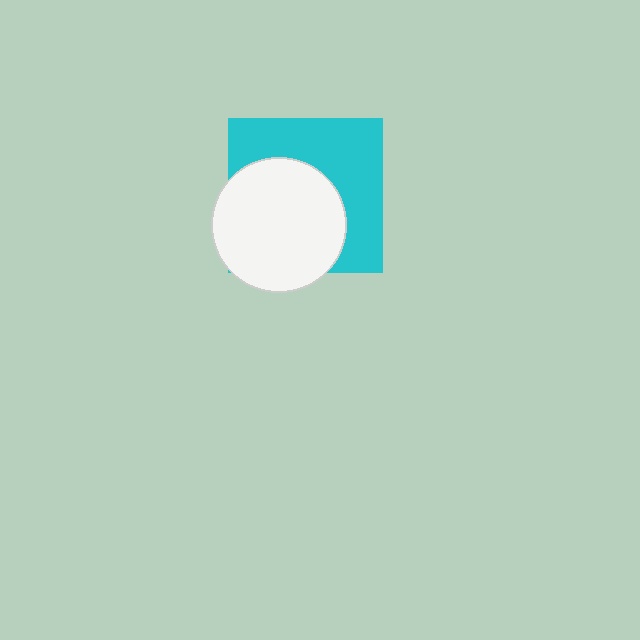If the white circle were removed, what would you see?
You would see the complete cyan square.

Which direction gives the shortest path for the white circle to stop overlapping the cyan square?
Moving toward the lower-left gives the shortest separation.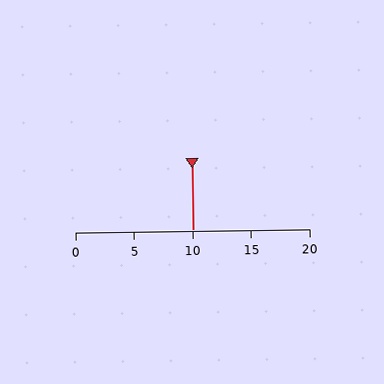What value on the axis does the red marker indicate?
The marker indicates approximately 10.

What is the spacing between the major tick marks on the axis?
The major ticks are spaced 5 apart.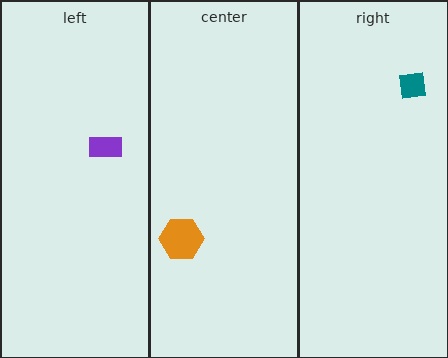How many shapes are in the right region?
1.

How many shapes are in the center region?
1.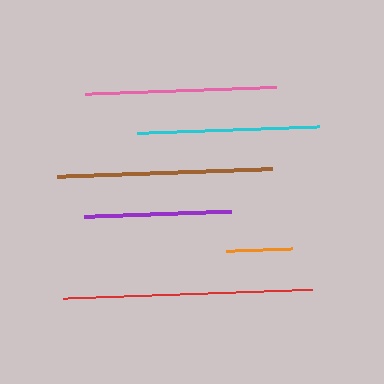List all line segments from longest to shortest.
From longest to shortest: red, brown, pink, cyan, purple, orange.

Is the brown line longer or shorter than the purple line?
The brown line is longer than the purple line.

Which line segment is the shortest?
The orange line is the shortest at approximately 66 pixels.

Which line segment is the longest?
The red line is the longest at approximately 249 pixels.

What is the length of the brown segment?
The brown segment is approximately 215 pixels long.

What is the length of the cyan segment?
The cyan segment is approximately 182 pixels long.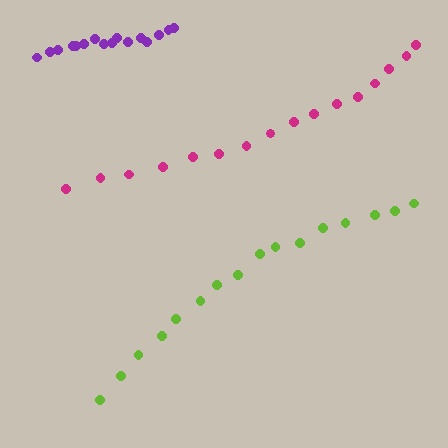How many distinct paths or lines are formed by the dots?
There are 3 distinct paths.